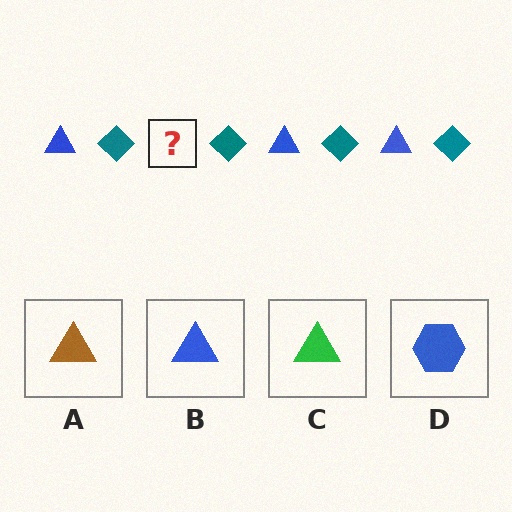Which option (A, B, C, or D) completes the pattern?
B.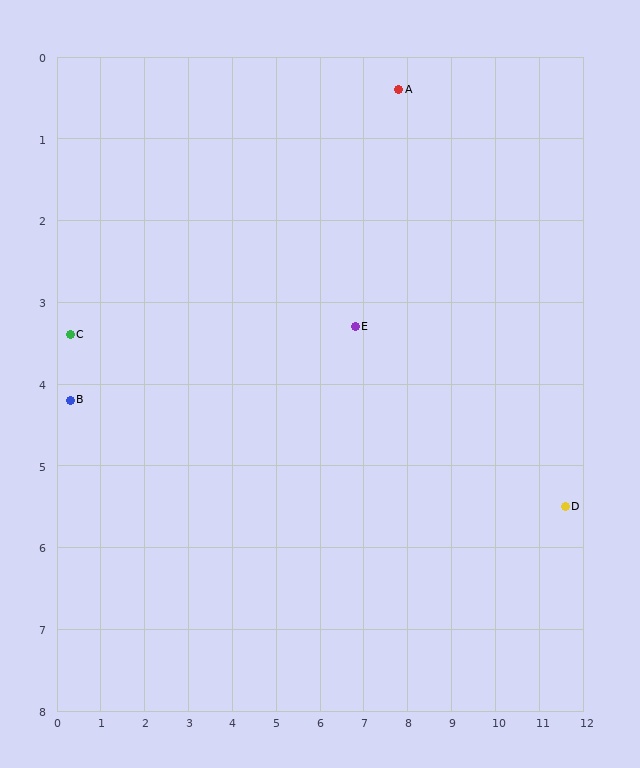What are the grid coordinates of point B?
Point B is at approximately (0.3, 4.2).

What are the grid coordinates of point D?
Point D is at approximately (11.6, 5.5).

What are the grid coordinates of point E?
Point E is at approximately (6.8, 3.3).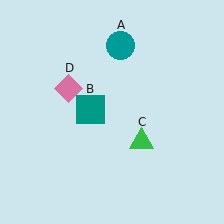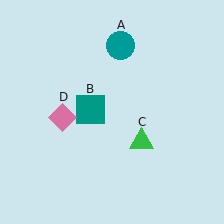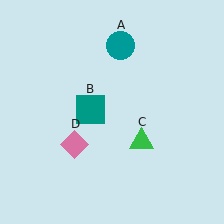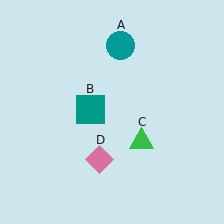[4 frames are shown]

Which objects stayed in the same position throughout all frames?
Teal circle (object A) and teal square (object B) and green triangle (object C) remained stationary.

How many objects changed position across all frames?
1 object changed position: pink diamond (object D).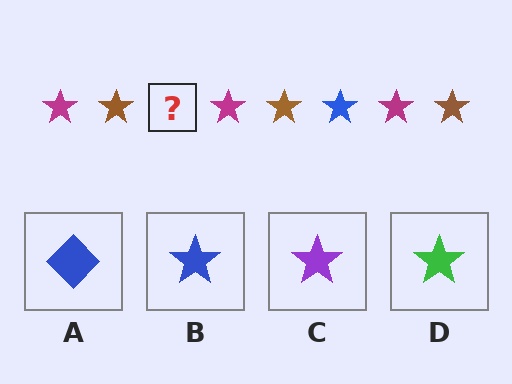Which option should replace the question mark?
Option B.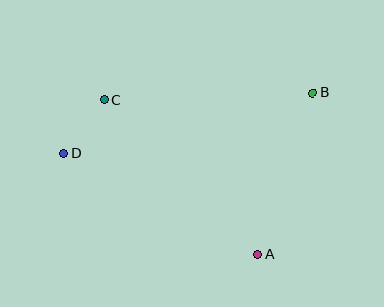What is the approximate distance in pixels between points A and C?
The distance between A and C is approximately 218 pixels.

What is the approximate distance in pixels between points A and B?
The distance between A and B is approximately 170 pixels.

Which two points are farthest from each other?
Points B and D are farthest from each other.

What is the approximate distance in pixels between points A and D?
The distance between A and D is approximately 219 pixels.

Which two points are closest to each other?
Points C and D are closest to each other.